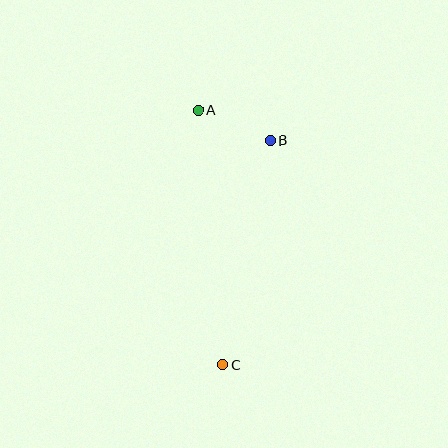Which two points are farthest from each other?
Points A and C are farthest from each other.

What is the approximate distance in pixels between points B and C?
The distance between B and C is approximately 229 pixels.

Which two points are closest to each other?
Points A and B are closest to each other.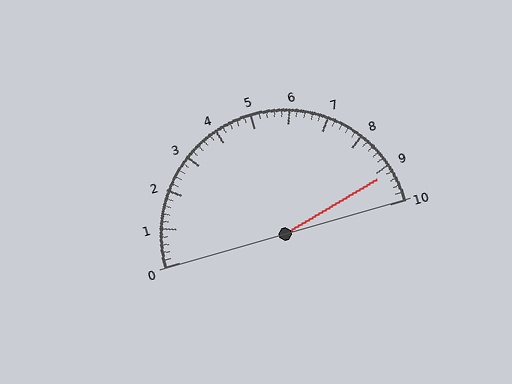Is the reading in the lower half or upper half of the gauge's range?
The reading is in the upper half of the range (0 to 10).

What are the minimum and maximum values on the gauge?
The gauge ranges from 0 to 10.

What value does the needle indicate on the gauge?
The needle indicates approximately 9.2.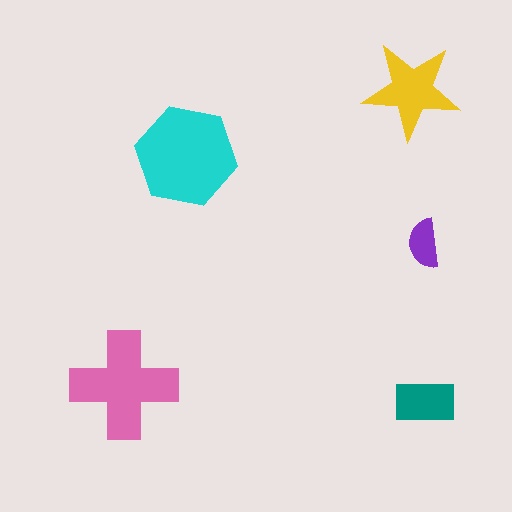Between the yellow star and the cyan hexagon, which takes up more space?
The cyan hexagon.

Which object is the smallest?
The purple semicircle.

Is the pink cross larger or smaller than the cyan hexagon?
Smaller.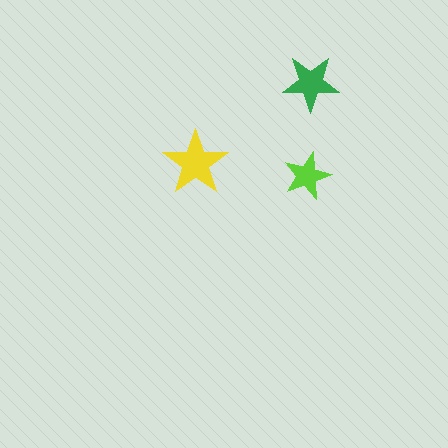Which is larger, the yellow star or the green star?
The yellow one.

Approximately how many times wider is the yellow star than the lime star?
About 1.5 times wider.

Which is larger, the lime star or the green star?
The green one.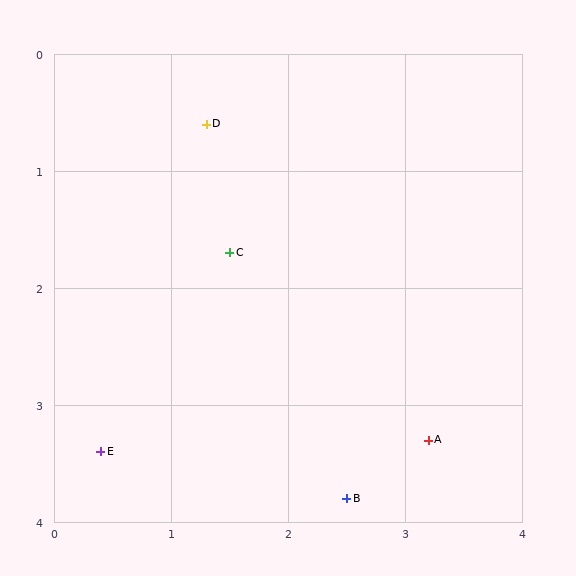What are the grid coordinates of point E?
Point E is at approximately (0.4, 3.4).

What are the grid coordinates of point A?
Point A is at approximately (3.2, 3.3).